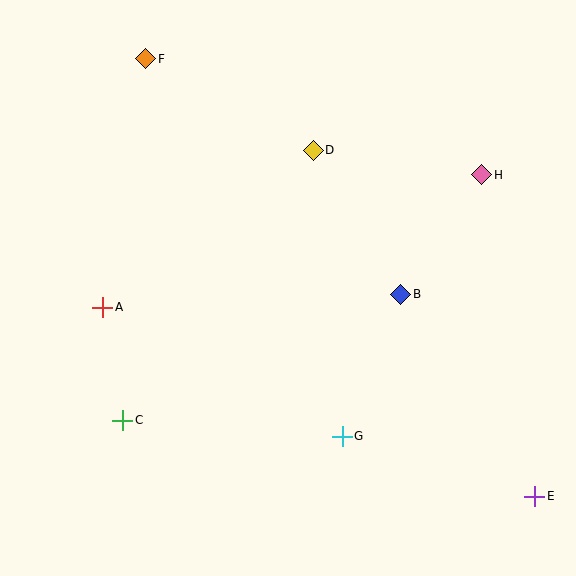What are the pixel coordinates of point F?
Point F is at (146, 59).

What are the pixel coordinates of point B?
Point B is at (401, 294).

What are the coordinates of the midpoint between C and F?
The midpoint between C and F is at (134, 239).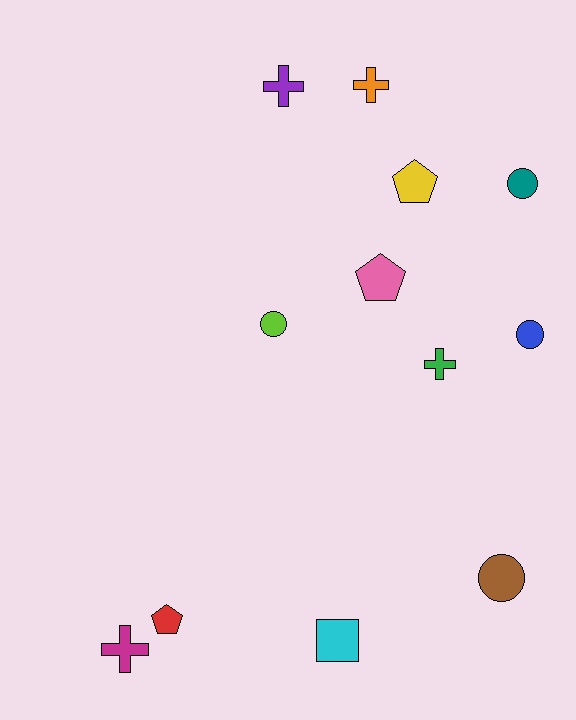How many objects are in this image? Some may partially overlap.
There are 12 objects.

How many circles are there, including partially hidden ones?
There are 4 circles.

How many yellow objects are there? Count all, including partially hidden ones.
There is 1 yellow object.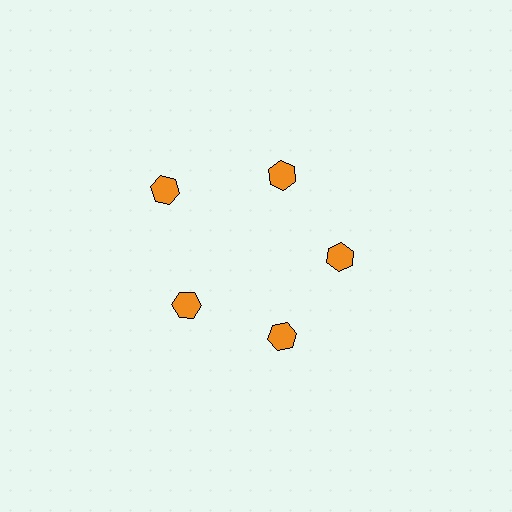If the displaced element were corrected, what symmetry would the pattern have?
It would have 5-fold rotational symmetry — the pattern would map onto itself every 72 degrees.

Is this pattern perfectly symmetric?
No. The 5 orange hexagons are arranged in a ring, but one element near the 10 o'clock position is pushed outward from the center, breaking the 5-fold rotational symmetry.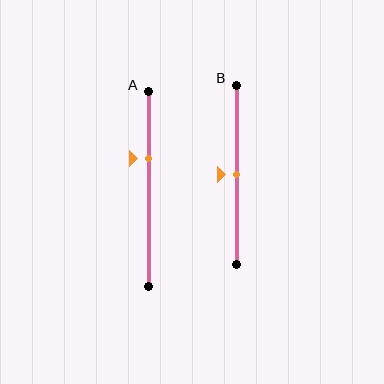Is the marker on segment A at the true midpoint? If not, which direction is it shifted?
No, the marker on segment A is shifted upward by about 16% of the segment length.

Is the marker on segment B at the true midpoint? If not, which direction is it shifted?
Yes, the marker on segment B is at the true midpoint.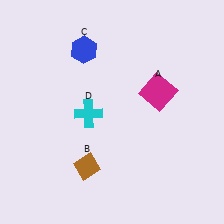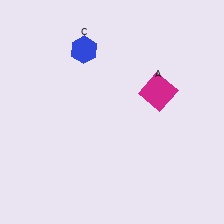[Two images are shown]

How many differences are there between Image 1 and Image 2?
There are 2 differences between the two images.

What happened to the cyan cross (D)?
The cyan cross (D) was removed in Image 2. It was in the bottom-left area of Image 1.